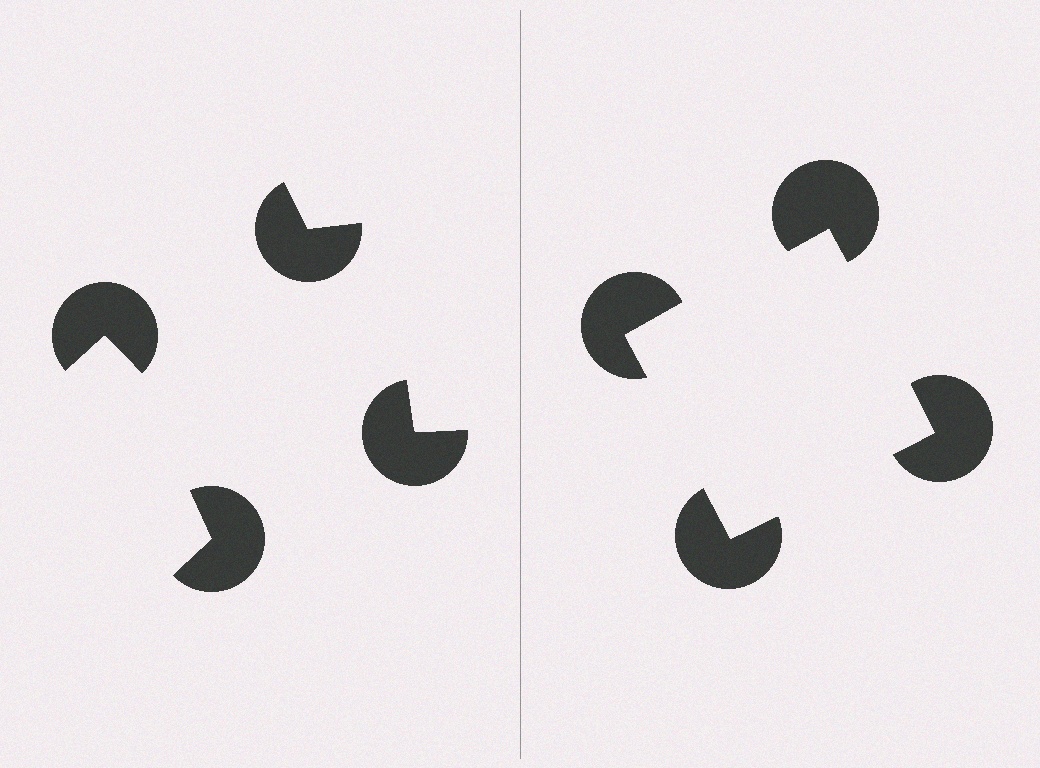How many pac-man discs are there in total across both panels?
8 — 4 on each side.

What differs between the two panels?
The pac-man discs are positioned identically on both sides; only the wedge orientations differ. On the right they align to a square; on the left they are misaligned.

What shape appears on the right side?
An illusory square.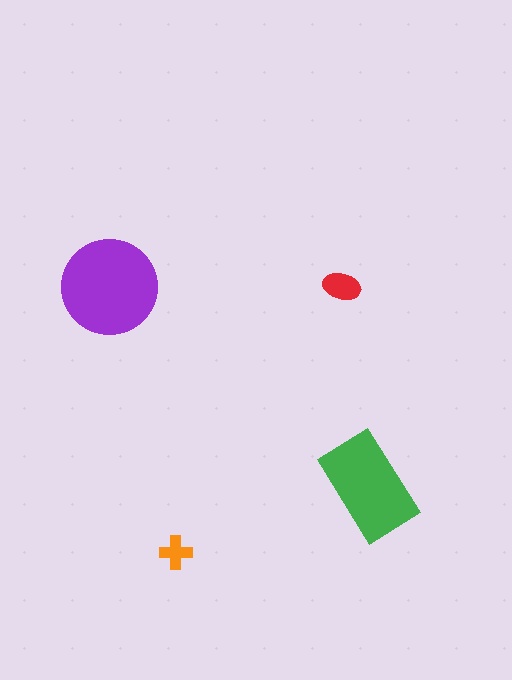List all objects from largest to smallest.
The purple circle, the green rectangle, the red ellipse, the orange cross.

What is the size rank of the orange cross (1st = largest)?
4th.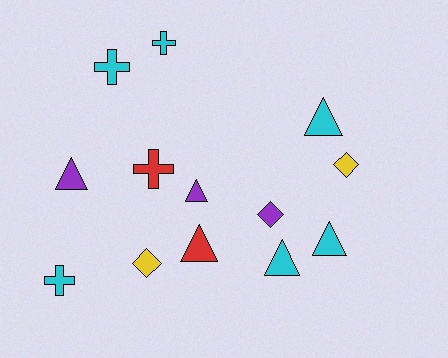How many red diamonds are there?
There are no red diamonds.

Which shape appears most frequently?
Triangle, with 6 objects.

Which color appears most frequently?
Cyan, with 6 objects.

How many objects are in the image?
There are 13 objects.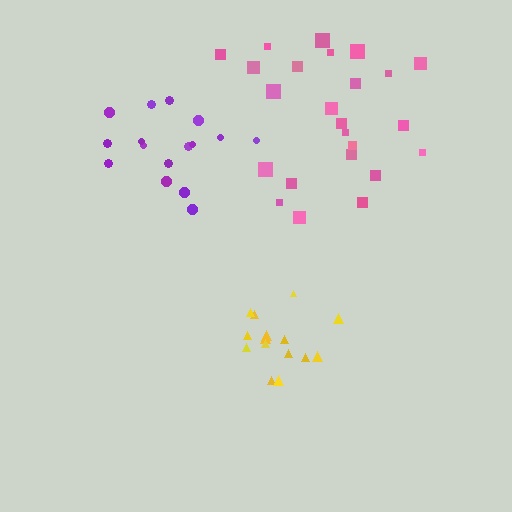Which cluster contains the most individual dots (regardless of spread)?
Pink (24).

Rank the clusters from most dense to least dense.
yellow, purple, pink.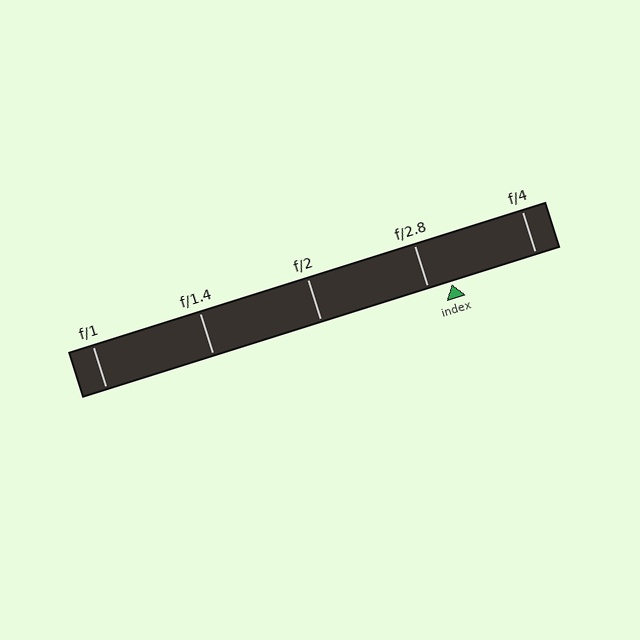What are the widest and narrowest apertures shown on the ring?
The widest aperture shown is f/1 and the narrowest is f/4.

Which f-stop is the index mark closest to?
The index mark is closest to f/2.8.